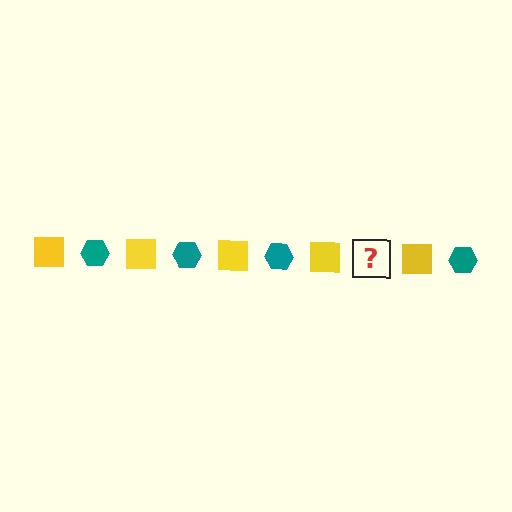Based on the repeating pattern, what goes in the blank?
The blank should be a teal hexagon.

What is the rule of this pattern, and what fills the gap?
The rule is that the pattern alternates between yellow square and teal hexagon. The gap should be filled with a teal hexagon.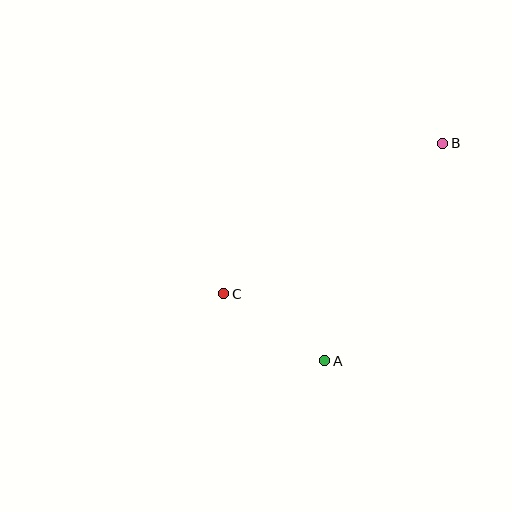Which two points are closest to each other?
Points A and C are closest to each other.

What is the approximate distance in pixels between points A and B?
The distance between A and B is approximately 248 pixels.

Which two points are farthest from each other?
Points B and C are farthest from each other.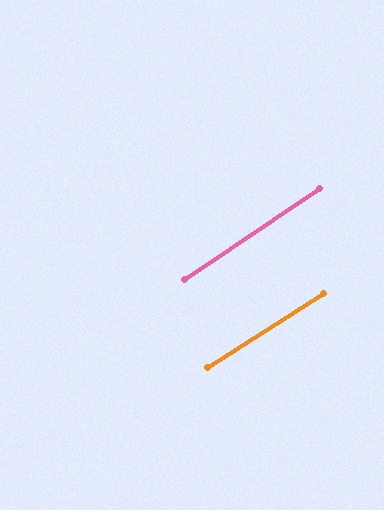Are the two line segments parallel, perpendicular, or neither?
Parallel — their directions differ by only 1.6°.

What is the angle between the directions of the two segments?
Approximately 2 degrees.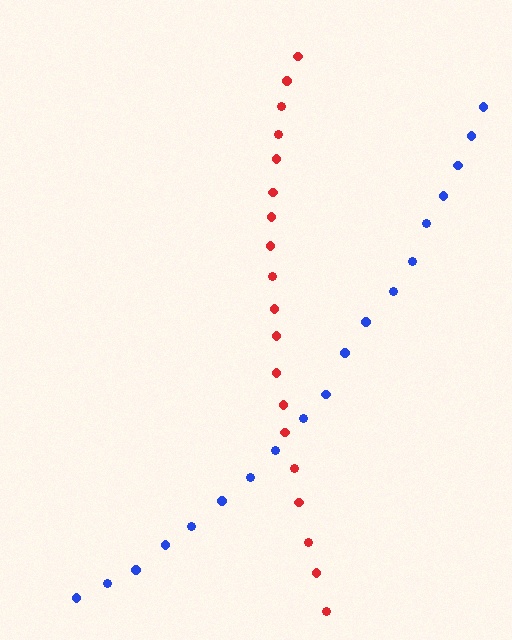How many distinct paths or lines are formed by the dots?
There are 2 distinct paths.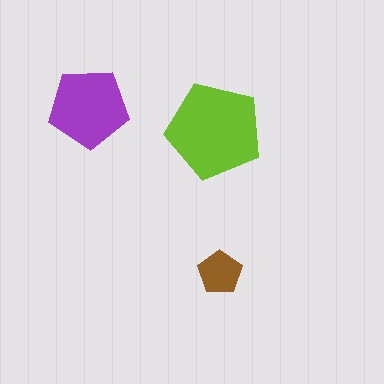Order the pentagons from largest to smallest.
the lime one, the purple one, the brown one.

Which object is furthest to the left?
The purple pentagon is leftmost.